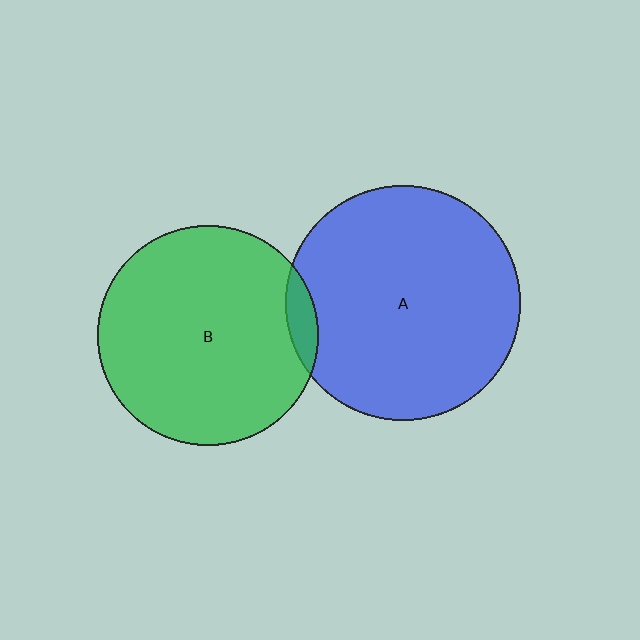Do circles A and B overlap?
Yes.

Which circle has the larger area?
Circle A (blue).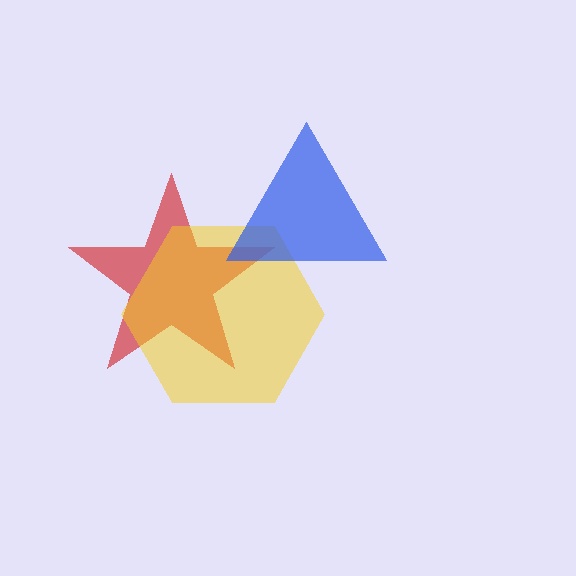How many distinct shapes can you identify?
There are 3 distinct shapes: a red star, a yellow hexagon, a blue triangle.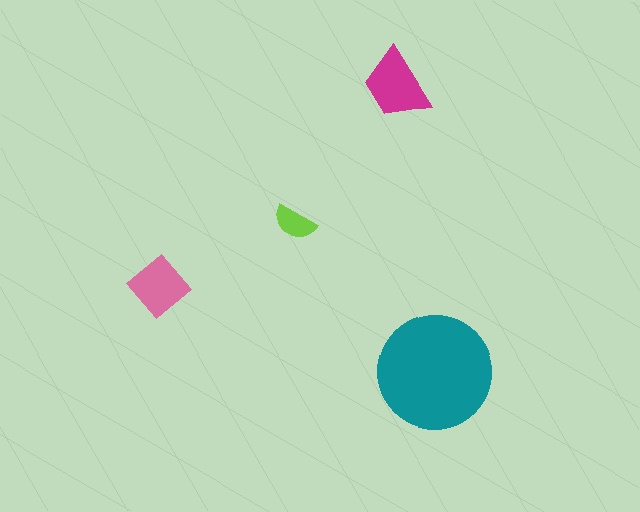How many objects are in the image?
There are 4 objects in the image.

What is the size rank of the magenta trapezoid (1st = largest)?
2nd.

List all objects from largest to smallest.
The teal circle, the magenta trapezoid, the pink diamond, the lime semicircle.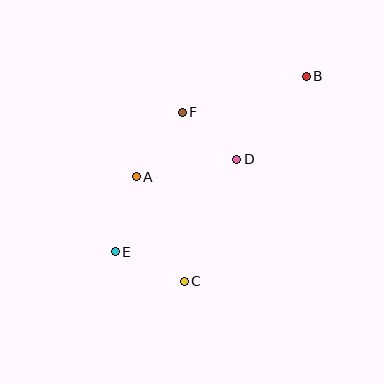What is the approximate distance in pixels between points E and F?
The distance between E and F is approximately 155 pixels.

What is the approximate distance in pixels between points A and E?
The distance between A and E is approximately 78 pixels.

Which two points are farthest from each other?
Points B and E are farthest from each other.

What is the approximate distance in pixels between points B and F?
The distance between B and F is approximately 129 pixels.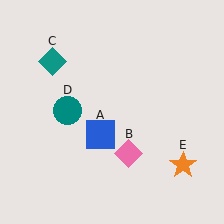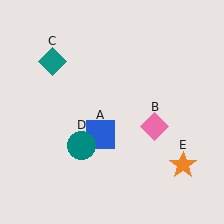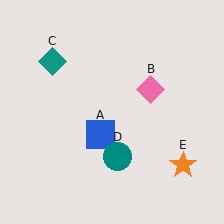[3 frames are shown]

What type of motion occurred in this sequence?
The pink diamond (object B), teal circle (object D) rotated counterclockwise around the center of the scene.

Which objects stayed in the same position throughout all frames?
Blue square (object A) and teal diamond (object C) and orange star (object E) remained stationary.